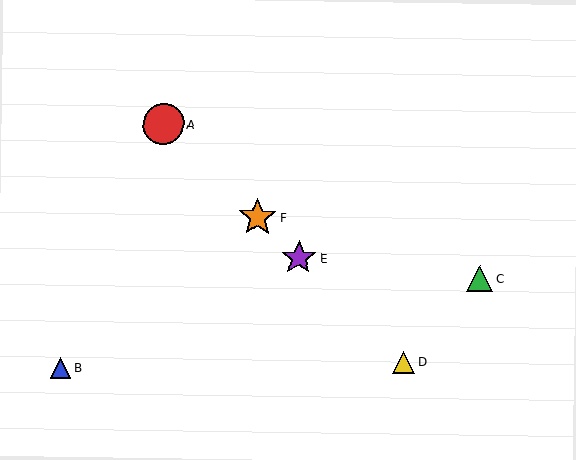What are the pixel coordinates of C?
Object C is at (480, 278).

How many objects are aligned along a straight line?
4 objects (A, D, E, F) are aligned along a straight line.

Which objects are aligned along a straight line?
Objects A, D, E, F are aligned along a straight line.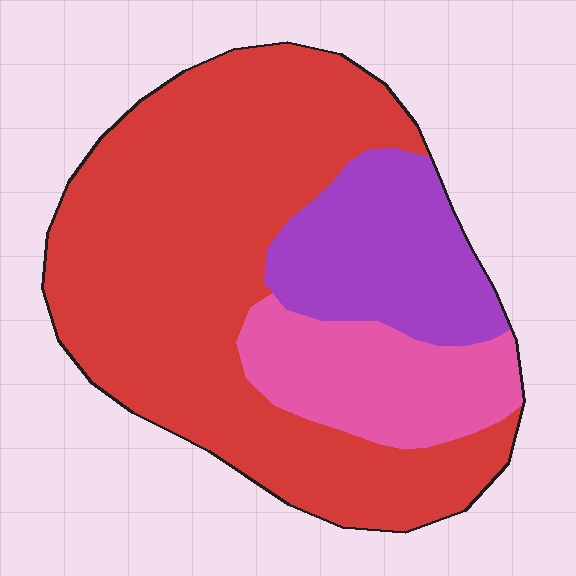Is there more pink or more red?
Red.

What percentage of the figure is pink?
Pink takes up about one sixth (1/6) of the figure.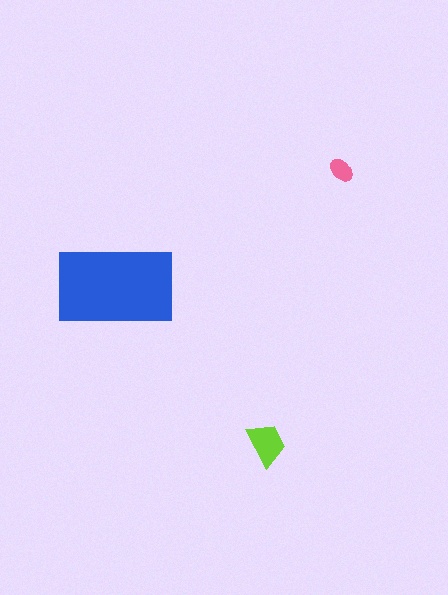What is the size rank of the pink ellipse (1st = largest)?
3rd.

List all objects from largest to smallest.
The blue rectangle, the lime trapezoid, the pink ellipse.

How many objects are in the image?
There are 3 objects in the image.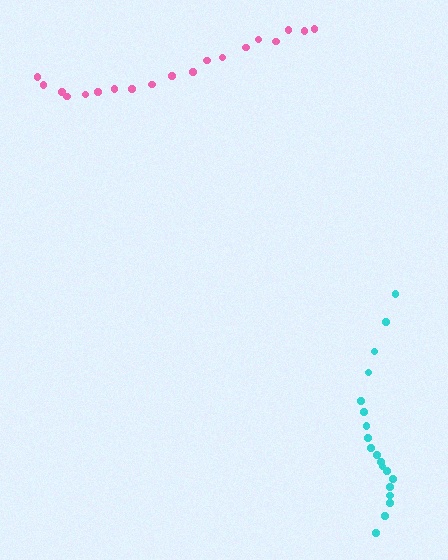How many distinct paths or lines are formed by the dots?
There are 2 distinct paths.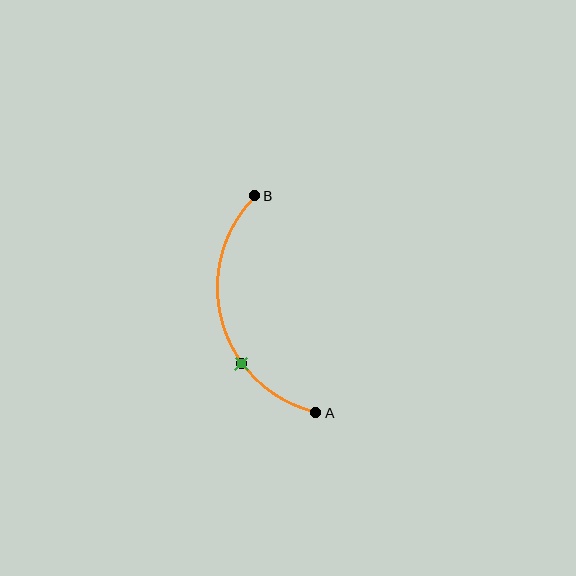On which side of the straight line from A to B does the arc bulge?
The arc bulges to the left of the straight line connecting A and B.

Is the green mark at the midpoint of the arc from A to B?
No. The green mark lies on the arc but is closer to endpoint A. The arc midpoint would be at the point on the curve equidistant along the arc from both A and B.